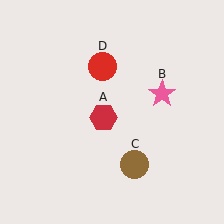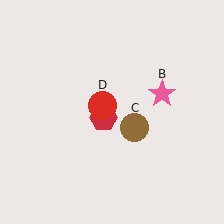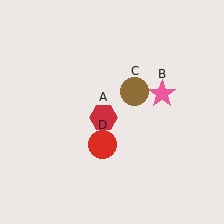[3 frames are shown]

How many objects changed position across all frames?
2 objects changed position: brown circle (object C), red circle (object D).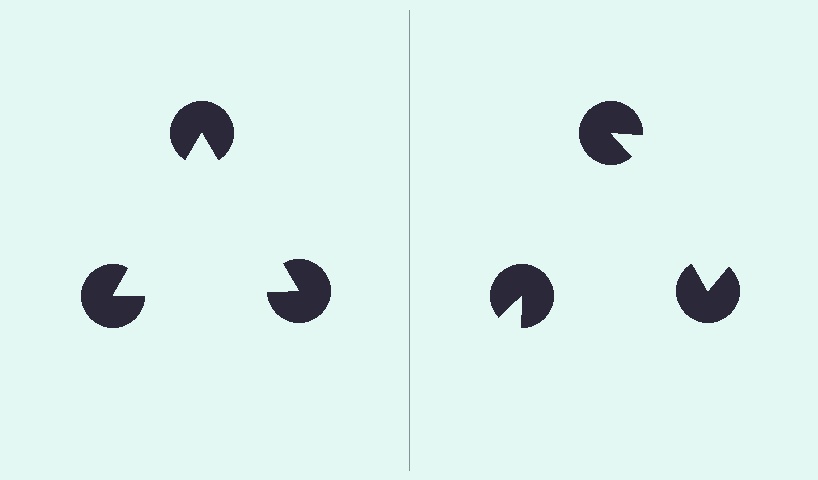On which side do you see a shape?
An illusory triangle appears on the left side. On the right side the wedge cuts are rotated, so no coherent shape forms.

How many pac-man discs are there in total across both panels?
6 — 3 on each side.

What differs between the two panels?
The pac-man discs are positioned identically on both sides; only the wedge orientations differ. On the left they align to a triangle; on the right they are misaligned.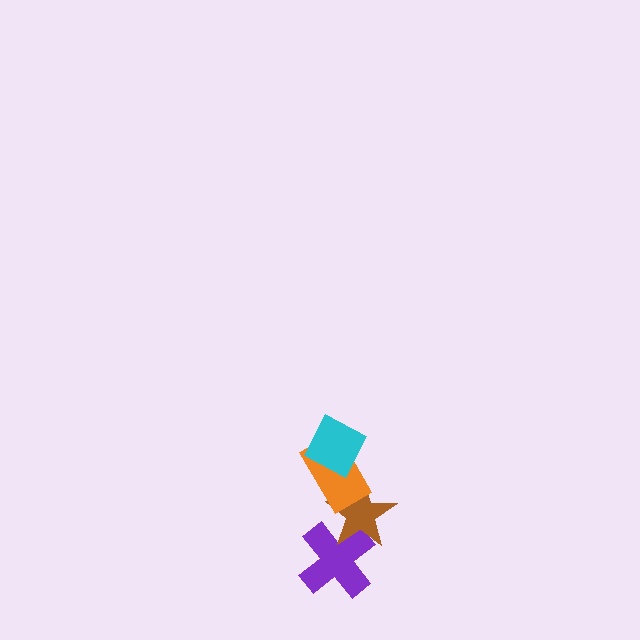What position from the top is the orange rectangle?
The orange rectangle is 2nd from the top.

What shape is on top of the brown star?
The orange rectangle is on top of the brown star.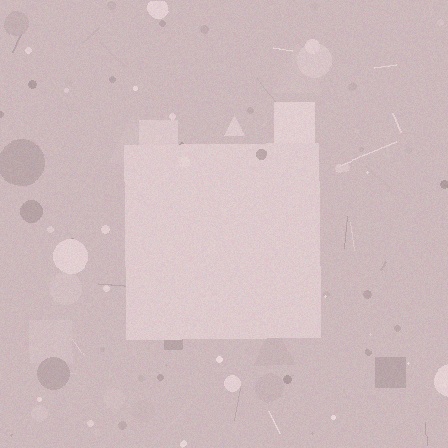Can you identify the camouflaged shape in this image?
The camouflaged shape is a square.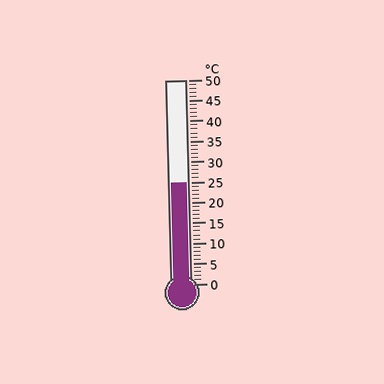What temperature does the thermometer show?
The thermometer shows approximately 25°C.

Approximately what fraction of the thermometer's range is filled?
The thermometer is filled to approximately 50% of its range.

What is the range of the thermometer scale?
The thermometer scale ranges from 0°C to 50°C.